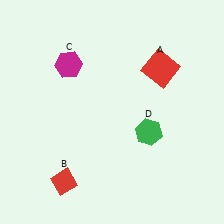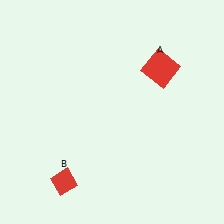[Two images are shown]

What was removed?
The green hexagon (D), the magenta hexagon (C) were removed in Image 2.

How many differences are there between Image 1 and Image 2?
There are 2 differences between the two images.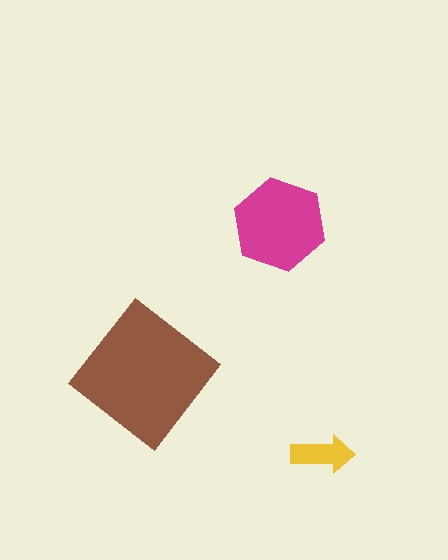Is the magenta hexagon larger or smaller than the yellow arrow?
Larger.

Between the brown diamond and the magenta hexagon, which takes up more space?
The brown diamond.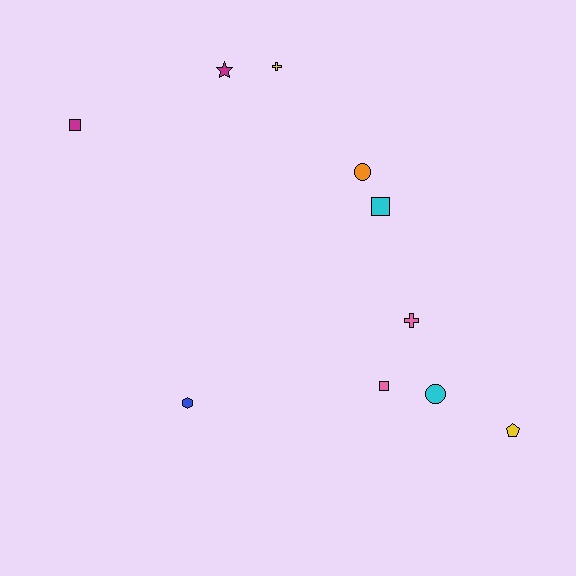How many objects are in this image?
There are 10 objects.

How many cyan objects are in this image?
There are 2 cyan objects.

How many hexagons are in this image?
There is 1 hexagon.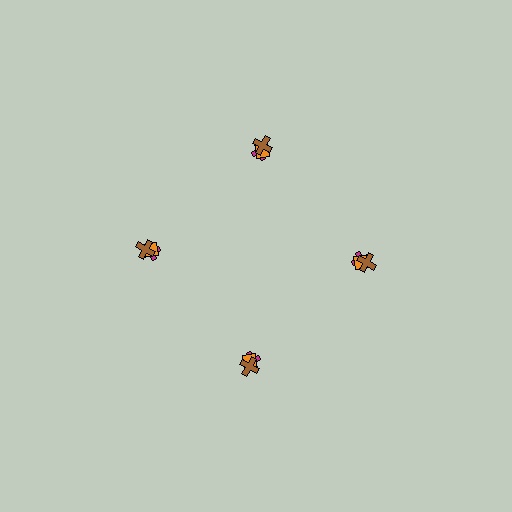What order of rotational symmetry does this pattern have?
This pattern has 4-fold rotational symmetry.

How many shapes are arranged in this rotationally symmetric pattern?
There are 12 shapes, arranged in 4 groups of 3.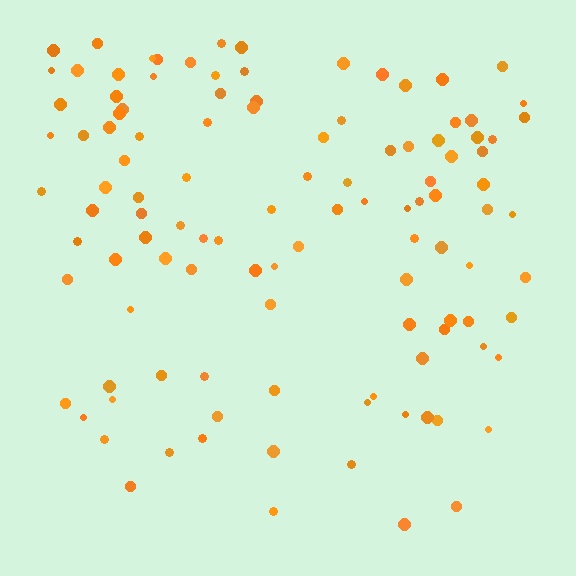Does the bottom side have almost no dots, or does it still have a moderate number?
Still a moderate number, just noticeably fewer than the top.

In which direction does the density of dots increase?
From bottom to top, with the top side densest.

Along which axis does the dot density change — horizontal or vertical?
Vertical.